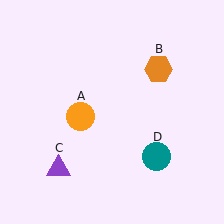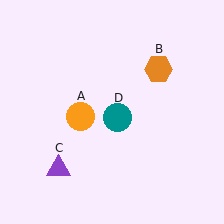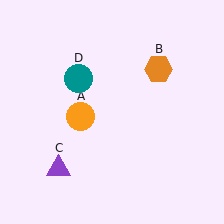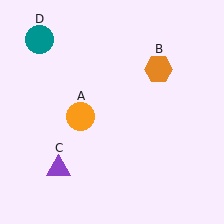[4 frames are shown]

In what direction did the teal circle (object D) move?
The teal circle (object D) moved up and to the left.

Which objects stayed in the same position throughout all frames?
Orange circle (object A) and orange hexagon (object B) and purple triangle (object C) remained stationary.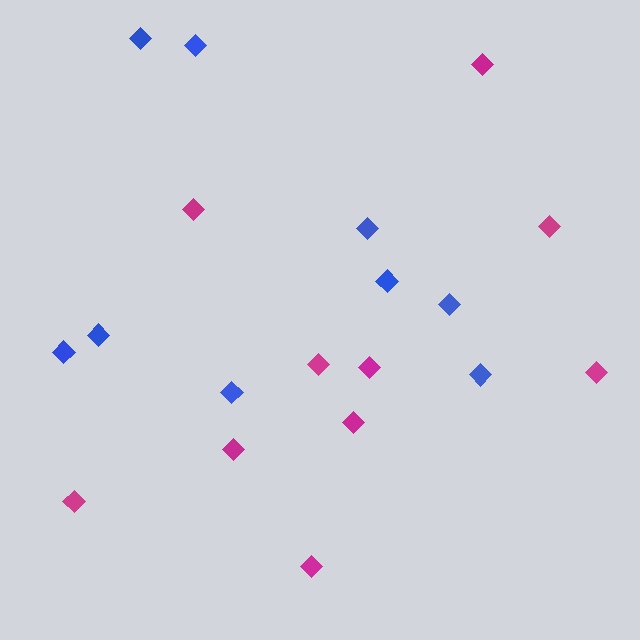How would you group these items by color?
There are 2 groups: one group of magenta diamonds (10) and one group of blue diamonds (9).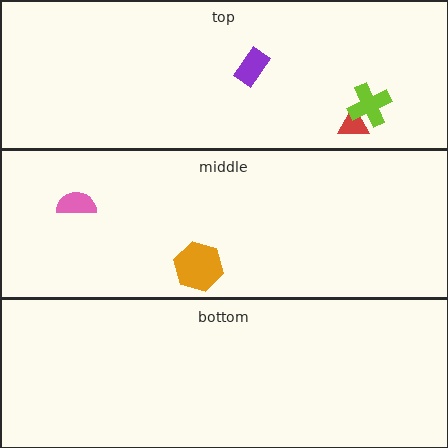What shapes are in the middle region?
The pink semicircle, the orange hexagon.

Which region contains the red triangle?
The top region.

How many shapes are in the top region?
3.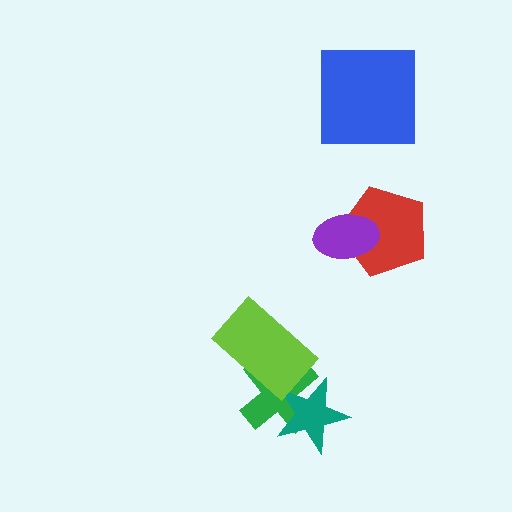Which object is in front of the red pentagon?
The purple ellipse is in front of the red pentagon.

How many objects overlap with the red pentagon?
1 object overlaps with the red pentagon.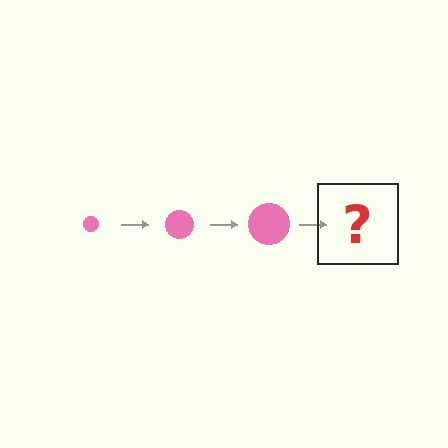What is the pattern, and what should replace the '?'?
The pattern is that the circle gets progressively larger each step. The '?' should be a pink circle, larger than the previous one.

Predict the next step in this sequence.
The next step is a pink circle, larger than the previous one.